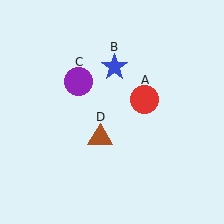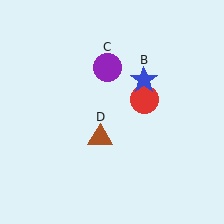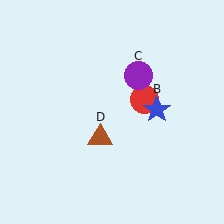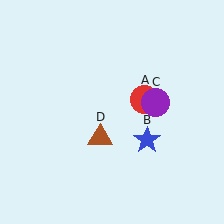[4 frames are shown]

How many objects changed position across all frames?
2 objects changed position: blue star (object B), purple circle (object C).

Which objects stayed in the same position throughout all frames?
Red circle (object A) and brown triangle (object D) remained stationary.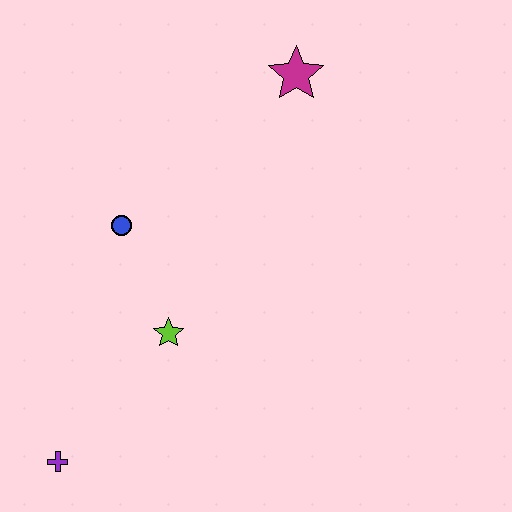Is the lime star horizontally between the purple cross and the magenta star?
Yes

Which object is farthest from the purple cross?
The magenta star is farthest from the purple cross.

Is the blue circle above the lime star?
Yes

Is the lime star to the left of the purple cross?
No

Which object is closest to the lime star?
The blue circle is closest to the lime star.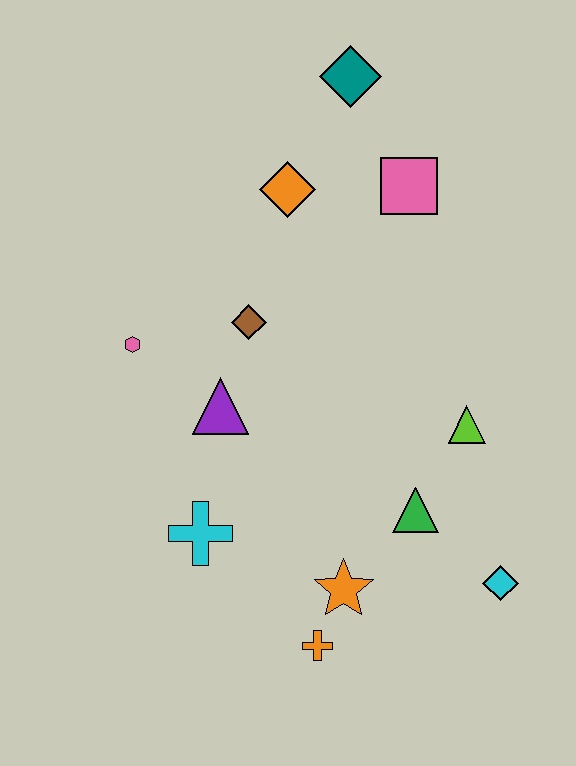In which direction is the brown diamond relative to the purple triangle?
The brown diamond is above the purple triangle.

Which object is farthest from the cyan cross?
The teal diamond is farthest from the cyan cross.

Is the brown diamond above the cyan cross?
Yes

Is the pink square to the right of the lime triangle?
No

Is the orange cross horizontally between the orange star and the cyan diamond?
No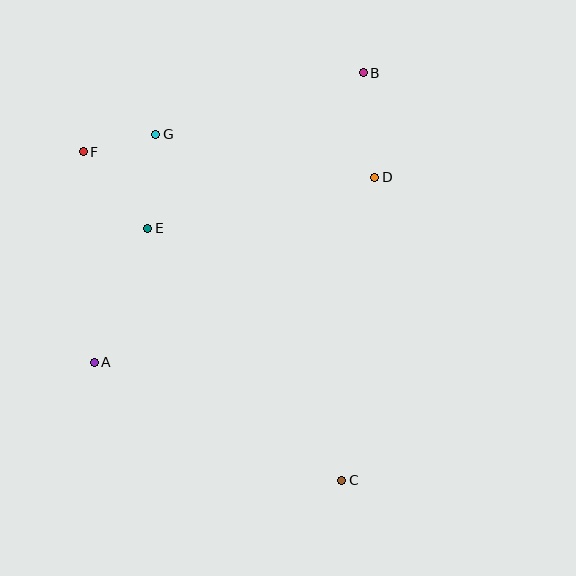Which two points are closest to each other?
Points F and G are closest to each other.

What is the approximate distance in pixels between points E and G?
The distance between E and G is approximately 94 pixels.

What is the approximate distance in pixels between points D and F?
The distance between D and F is approximately 293 pixels.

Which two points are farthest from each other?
Points C and F are farthest from each other.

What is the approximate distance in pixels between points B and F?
The distance between B and F is approximately 291 pixels.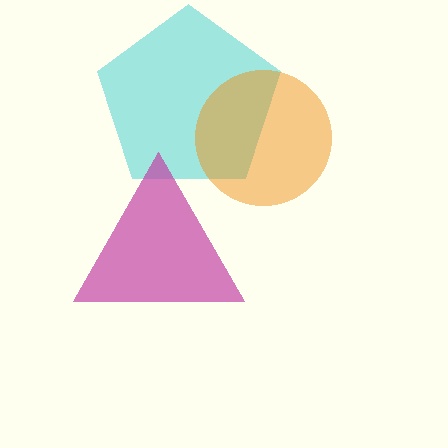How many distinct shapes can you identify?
There are 3 distinct shapes: a cyan pentagon, a magenta triangle, an orange circle.